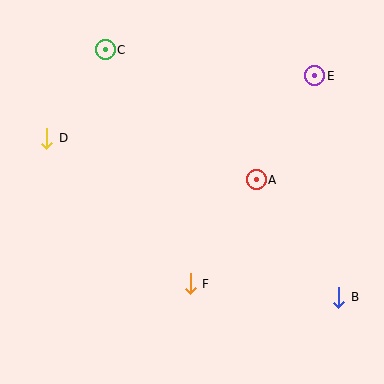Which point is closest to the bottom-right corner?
Point B is closest to the bottom-right corner.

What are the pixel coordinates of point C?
Point C is at (105, 50).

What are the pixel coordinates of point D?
Point D is at (47, 138).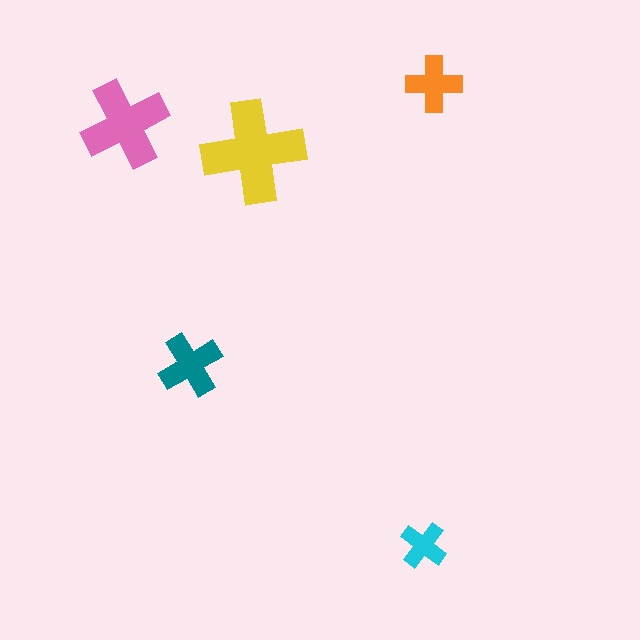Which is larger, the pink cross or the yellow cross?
The yellow one.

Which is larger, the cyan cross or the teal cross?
The teal one.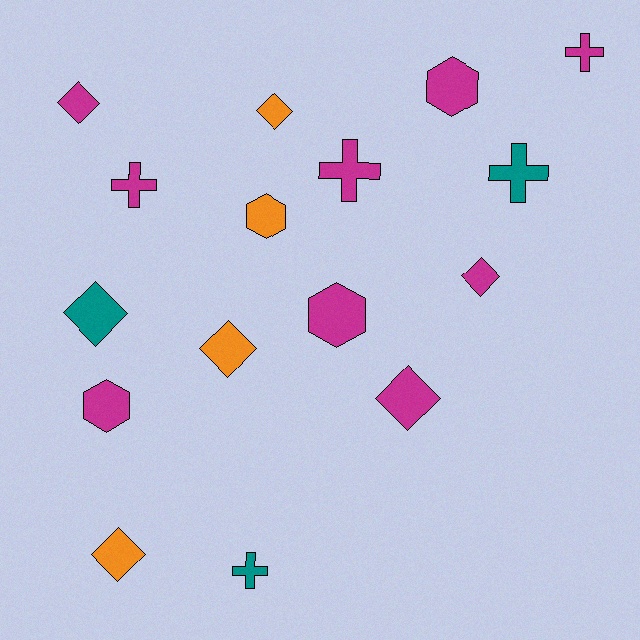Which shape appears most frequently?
Diamond, with 7 objects.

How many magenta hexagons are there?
There are 3 magenta hexagons.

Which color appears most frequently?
Magenta, with 9 objects.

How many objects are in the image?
There are 16 objects.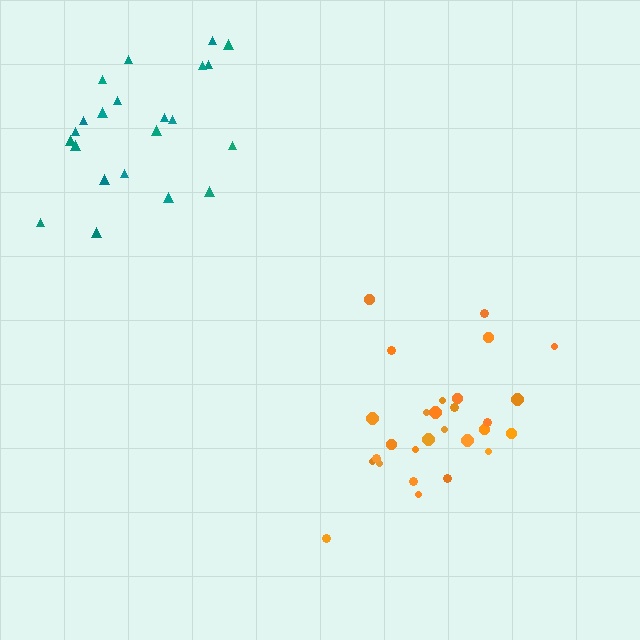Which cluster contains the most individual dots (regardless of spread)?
Orange (28).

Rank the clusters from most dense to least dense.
orange, teal.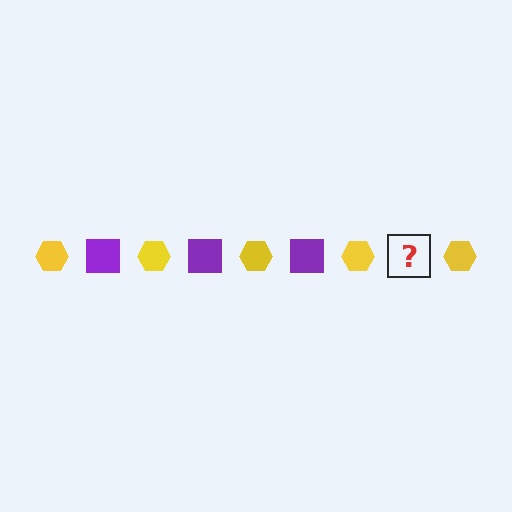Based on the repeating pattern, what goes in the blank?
The blank should be a purple square.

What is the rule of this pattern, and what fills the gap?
The rule is that the pattern alternates between yellow hexagon and purple square. The gap should be filled with a purple square.